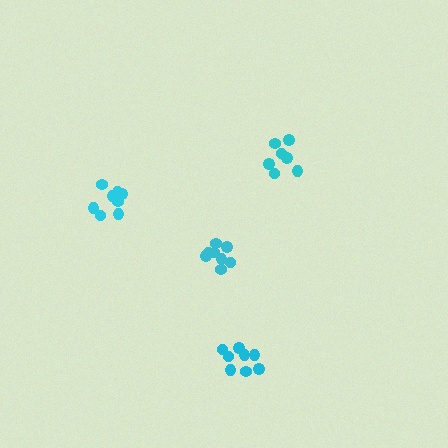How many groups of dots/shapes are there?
There are 4 groups.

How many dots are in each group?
Group 1: 7 dots, Group 2: 8 dots, Group 3: 8 dots, Group 4: 8 dots (31 total).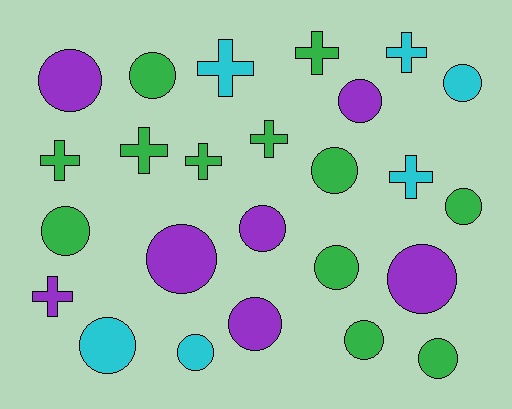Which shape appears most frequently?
Circle, with 16 objects.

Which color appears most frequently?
Green, with 12 objects.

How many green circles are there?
There are 7 green circles.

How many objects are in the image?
There are 25 objects.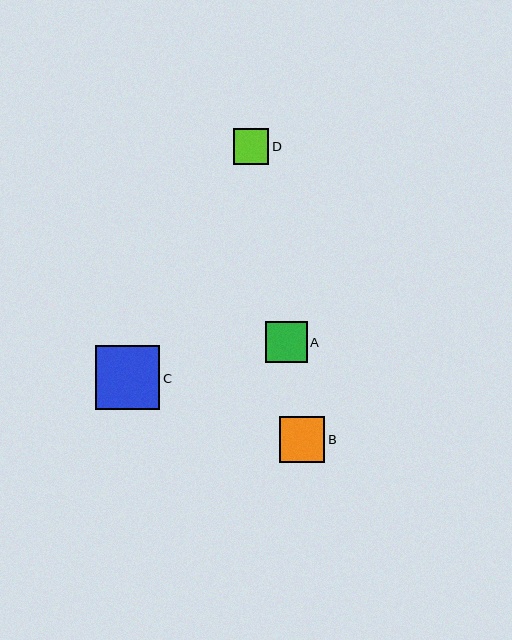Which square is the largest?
Square C is the largest with a size of approximately 65 pixels.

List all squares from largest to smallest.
From largest to smallest: C, B, A, D.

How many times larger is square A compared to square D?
Square A is approximately 1.2 times the size of square D.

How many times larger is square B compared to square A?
Square B is approximately 1.1 times the size of square A.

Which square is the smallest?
Square D is the smallest with a size of approximately 35 pixels.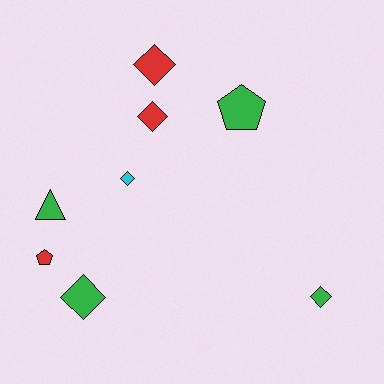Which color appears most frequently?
Green, with 4 objects.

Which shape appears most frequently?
Diamond, with 5 objects.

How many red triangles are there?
There are no red triangles.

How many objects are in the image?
There are 8 objects.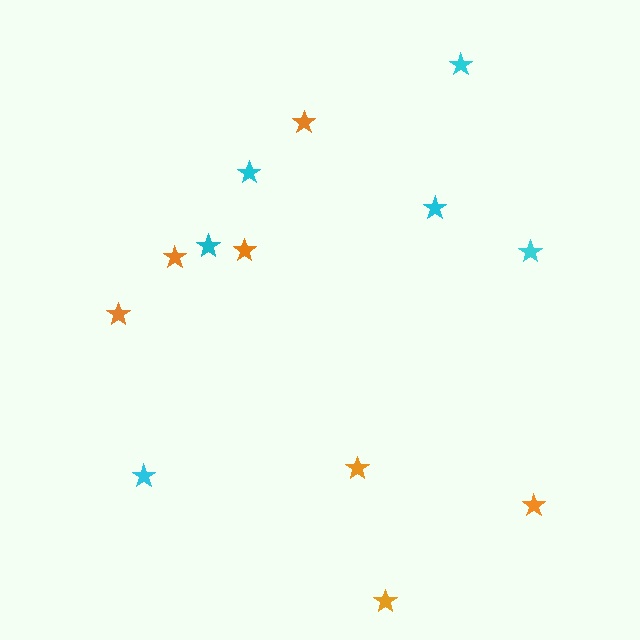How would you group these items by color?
There are 2 groups: one group of orange stars (7) and one group of cyan stars (6).